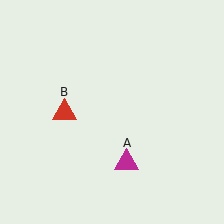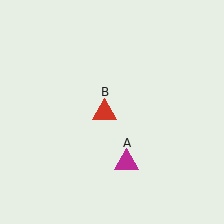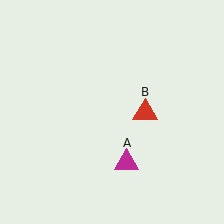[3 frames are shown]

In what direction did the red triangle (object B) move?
The red triangle (object B) moved right.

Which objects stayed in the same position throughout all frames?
Magenta triangle (object A) remained stationary.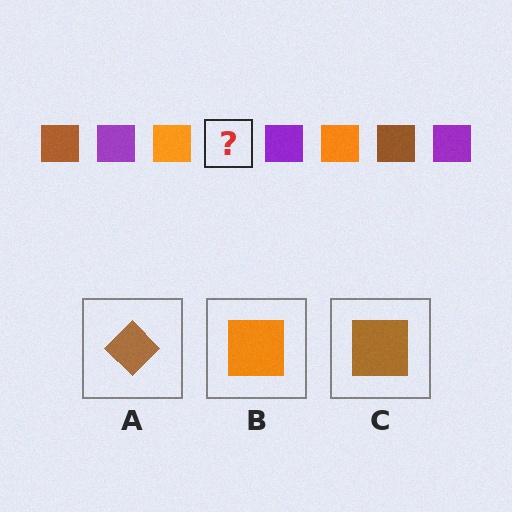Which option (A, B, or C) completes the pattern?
C.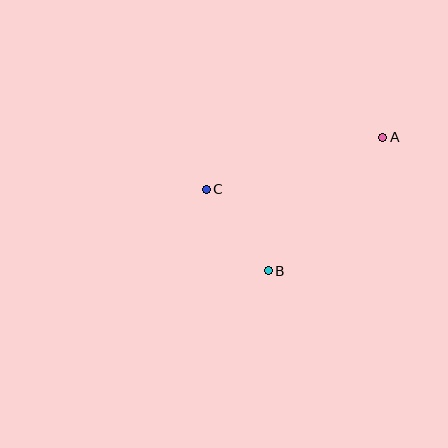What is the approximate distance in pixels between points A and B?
The distance between A and B is approximately 176 pixels.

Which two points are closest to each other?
Points B and C are closest to each other.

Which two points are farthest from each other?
Points A and C are farthest from each other.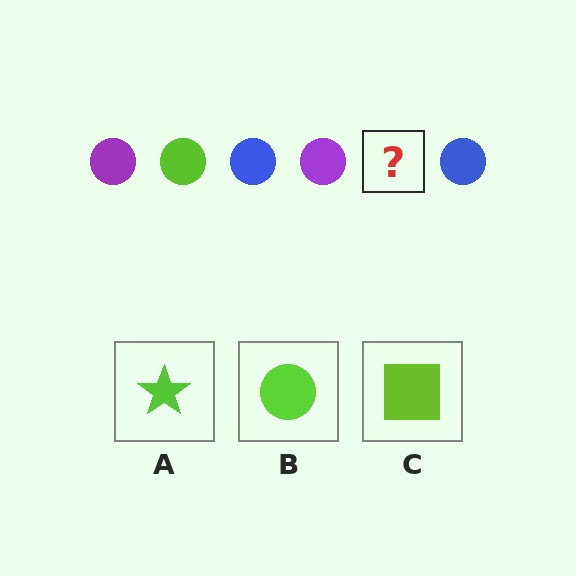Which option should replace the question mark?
Option B.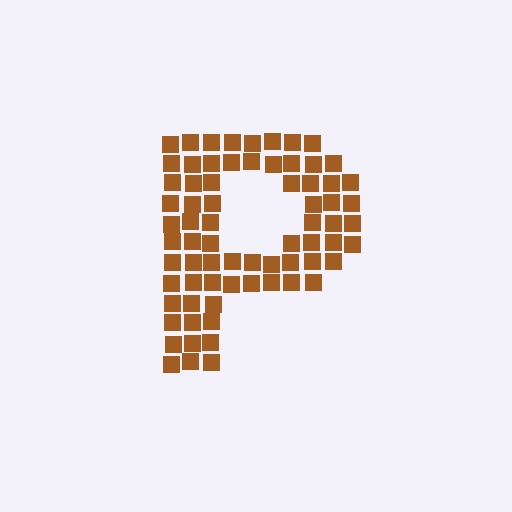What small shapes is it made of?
It is made of small squares.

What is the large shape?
The large shape is the letter P.